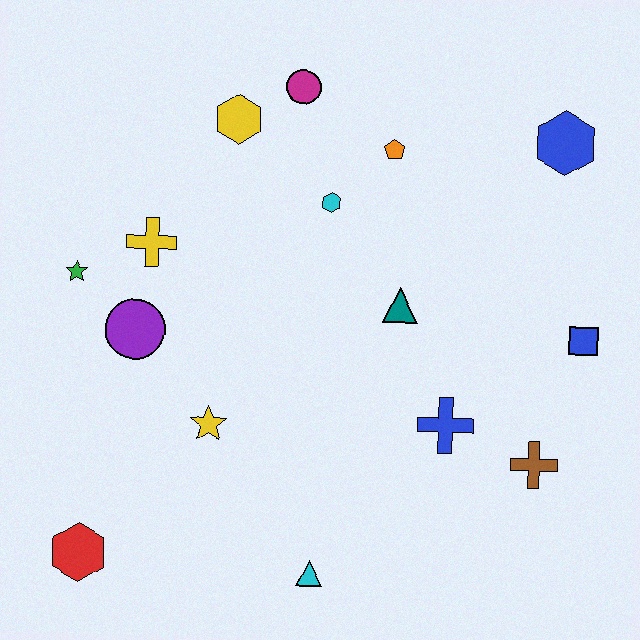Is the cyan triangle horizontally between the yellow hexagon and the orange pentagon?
Yes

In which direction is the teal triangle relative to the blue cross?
The teal triangle is above the blue cross.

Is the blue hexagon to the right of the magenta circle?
Yes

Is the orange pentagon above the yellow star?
Yes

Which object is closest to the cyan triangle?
The yellow star is closest to the cyan triangle.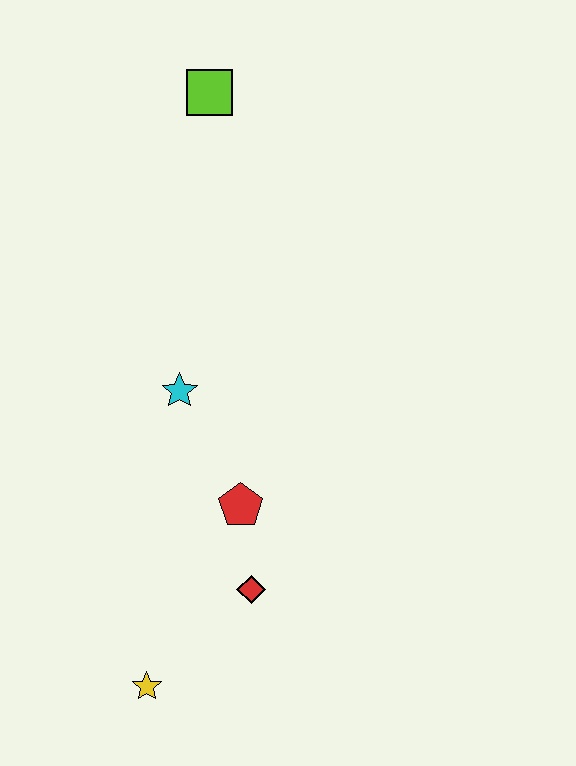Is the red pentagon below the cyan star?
Yes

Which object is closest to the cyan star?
The red pentagon is closest to the cyan star.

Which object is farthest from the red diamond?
The lime square is farthest from the red diamond.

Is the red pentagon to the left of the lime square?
No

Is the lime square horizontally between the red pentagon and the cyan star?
Yes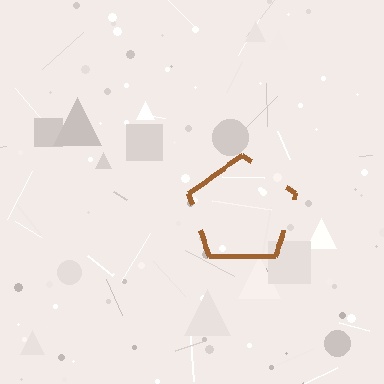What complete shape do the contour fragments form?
The contour fragments form a pentagon.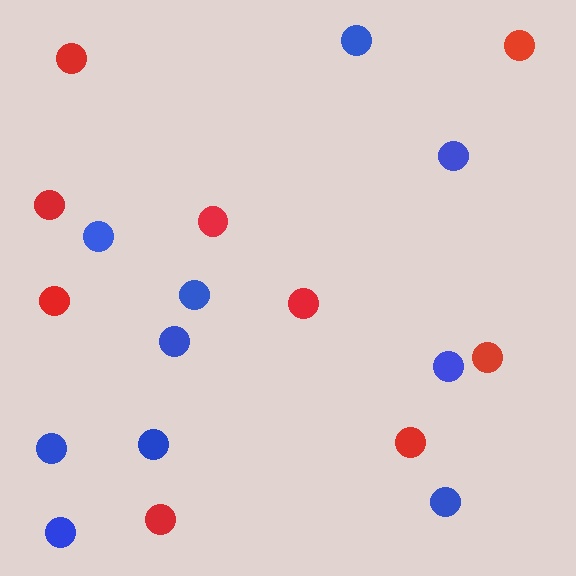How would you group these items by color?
There are 2 groups: one group of red circles (9) and one group of blue circles (10).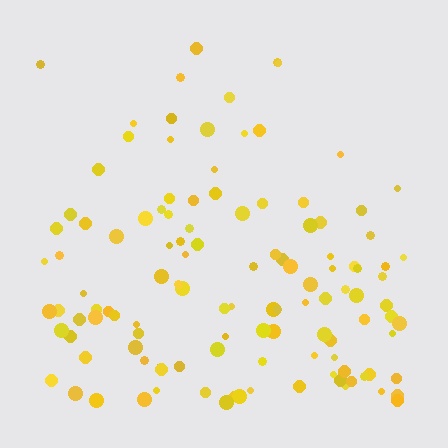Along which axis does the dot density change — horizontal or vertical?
Vertical.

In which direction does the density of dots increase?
From top to bottom, with the bottom side densest.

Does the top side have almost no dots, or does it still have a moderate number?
Still a moderate number, just noticeably fewer than the bottom.